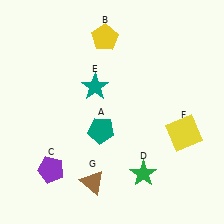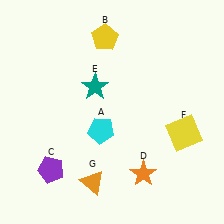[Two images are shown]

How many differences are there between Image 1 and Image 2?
There are 3 differences between the two images.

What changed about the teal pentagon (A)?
In Image 1, A is teal. In Image 2, it changed to cyan.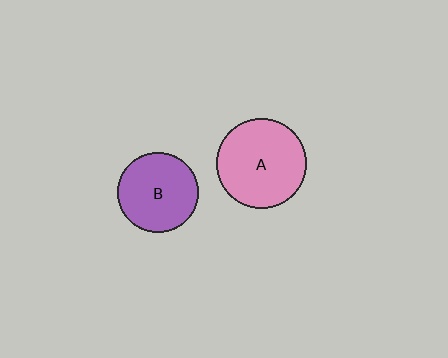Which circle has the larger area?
Circle A (pink).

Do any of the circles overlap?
No, none of the circles overlap.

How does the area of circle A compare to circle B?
Approximately 1.2 times.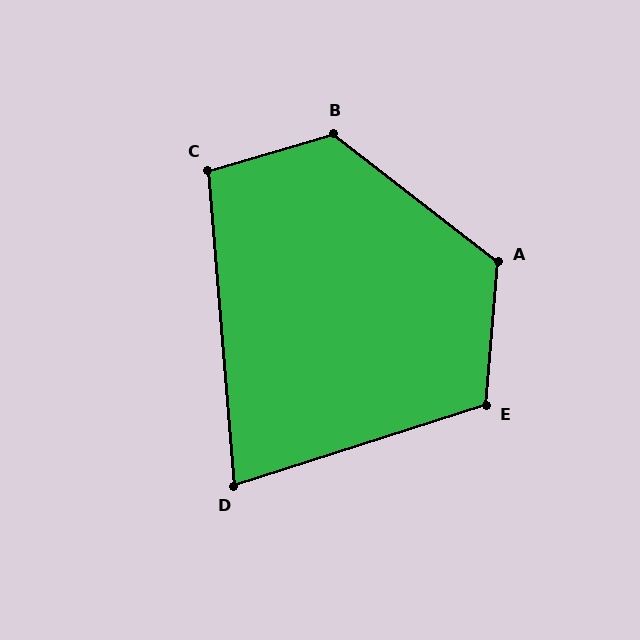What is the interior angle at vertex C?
Approximately 102 degrees (obtuse).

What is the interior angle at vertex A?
Approximately 124 degrees (obtuse).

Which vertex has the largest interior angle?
B, at approximately 126 degrees.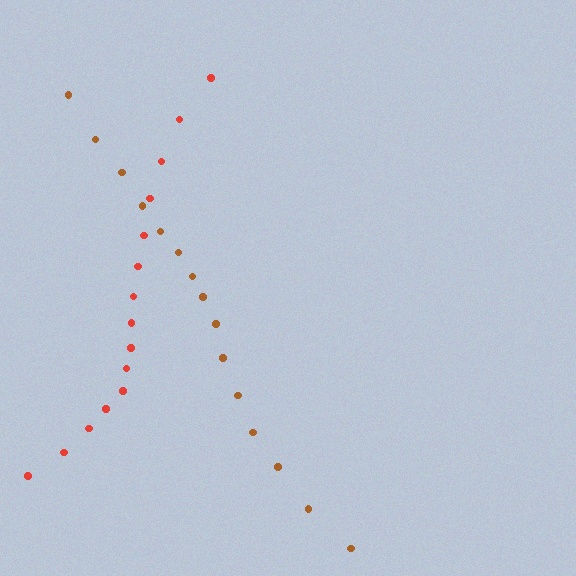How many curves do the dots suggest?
There are 2 distinct paths.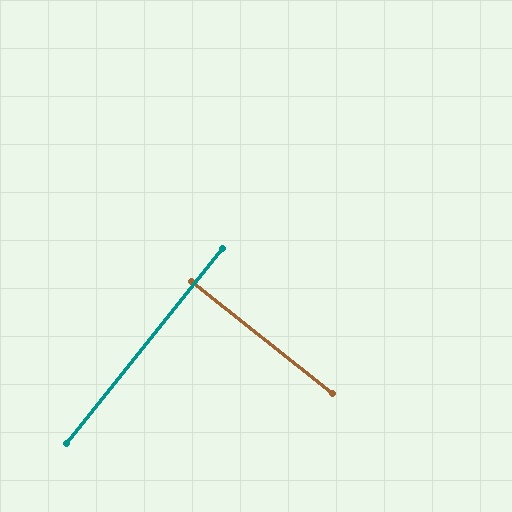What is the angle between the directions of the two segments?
Approximately 90 degrees.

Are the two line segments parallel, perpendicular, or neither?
Perpendicular — they meet at approximately 90°.